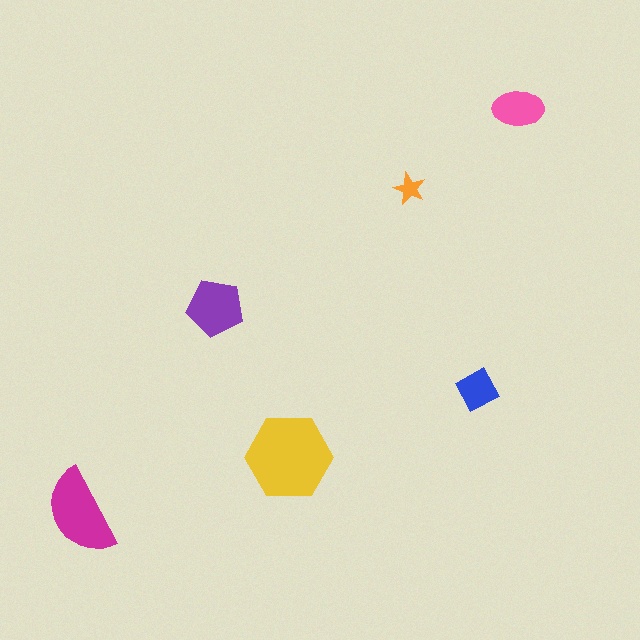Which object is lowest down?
The magenta semicircle is bottommost.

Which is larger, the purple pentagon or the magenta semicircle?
The magenta semicircle.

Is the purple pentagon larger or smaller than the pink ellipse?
Larger.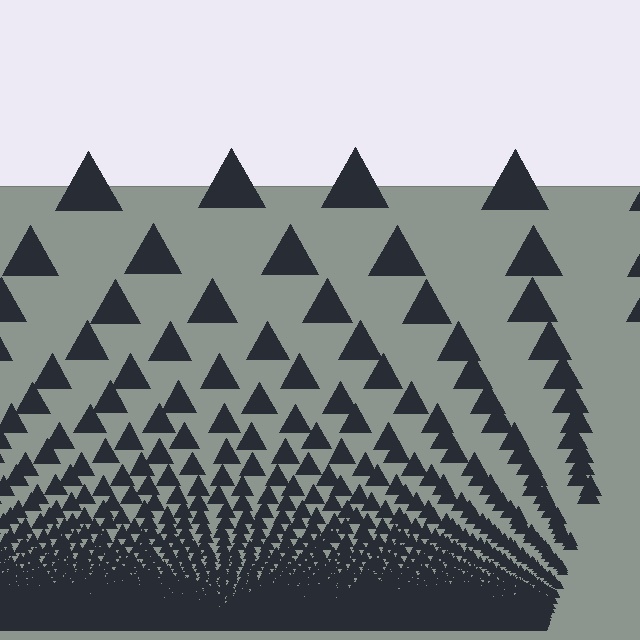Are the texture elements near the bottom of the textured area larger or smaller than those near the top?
Smaller. The gradient is inverted — elements near the bottom are smaller and denser.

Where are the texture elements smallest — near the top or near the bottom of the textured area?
Near the bottom.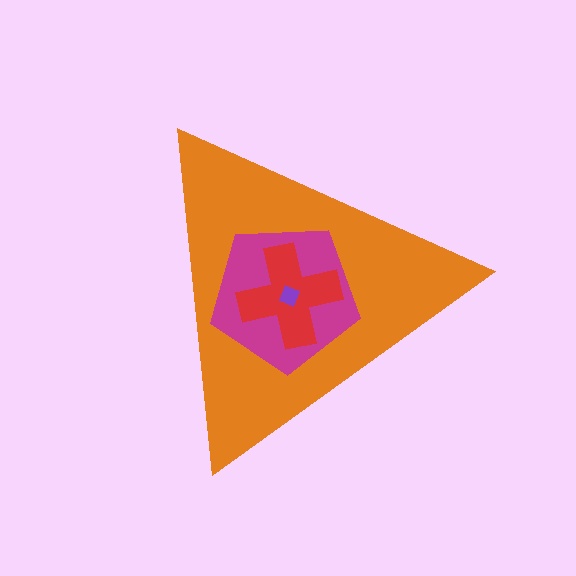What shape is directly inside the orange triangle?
The magenta pentagon.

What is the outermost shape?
The orange triangle.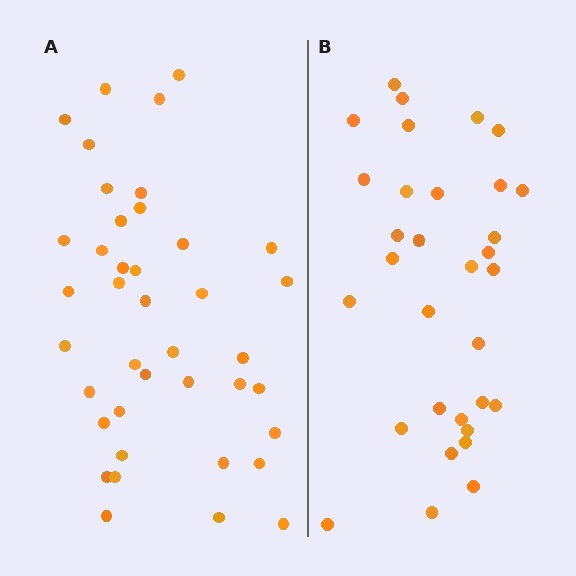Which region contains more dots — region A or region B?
Region A (the left region) has more dots.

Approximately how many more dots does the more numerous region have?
Region A has roughly 8 or so more dots than region B.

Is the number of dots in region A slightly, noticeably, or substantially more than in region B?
Region A has noticeably more, but not dramatically so. The ratio is roughly 1.2 to 1.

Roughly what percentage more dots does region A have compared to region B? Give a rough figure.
About 25% more.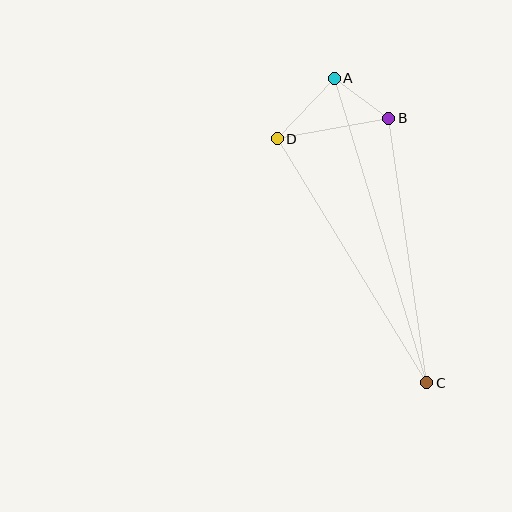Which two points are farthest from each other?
Points A and C are farthest from each other.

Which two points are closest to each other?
Points A and B are closest to each other.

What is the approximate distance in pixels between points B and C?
The distance between B and C is approximately 267 pixels.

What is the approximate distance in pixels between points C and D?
The distance between C and D is approximately 286 pixels.